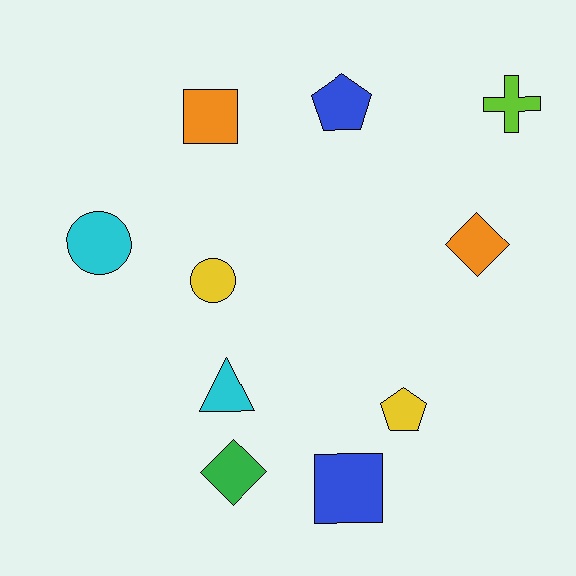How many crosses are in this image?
There is 1 cross.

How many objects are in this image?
There are 10 objects.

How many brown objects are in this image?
There are no brown objects.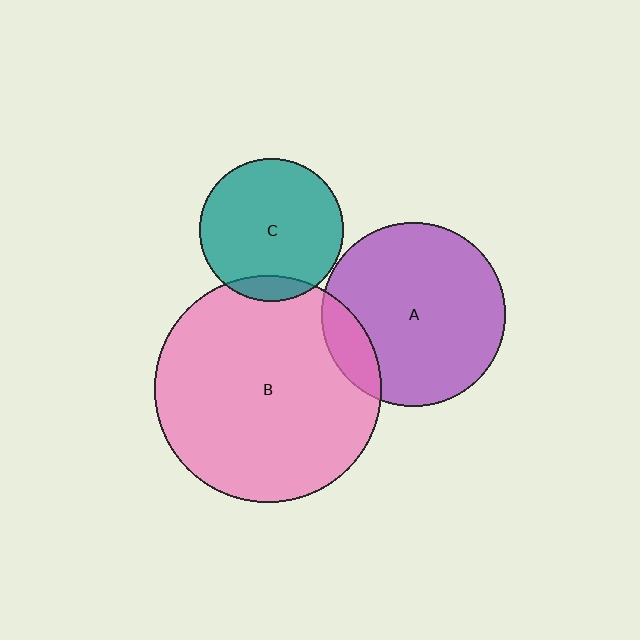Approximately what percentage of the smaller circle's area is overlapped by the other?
Approximately 15%.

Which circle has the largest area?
Circle B (pink).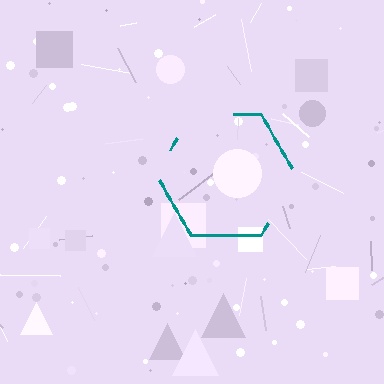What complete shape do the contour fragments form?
The contour fragments form a hexagon.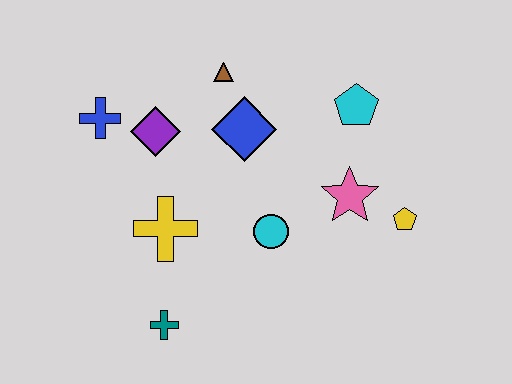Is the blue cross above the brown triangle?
No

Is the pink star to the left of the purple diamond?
No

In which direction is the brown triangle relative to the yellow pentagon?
The brown triangle is to the left of the yellow pentagon.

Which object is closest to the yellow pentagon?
The pink star is closest to the yellow pentagon.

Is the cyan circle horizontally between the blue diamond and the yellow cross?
No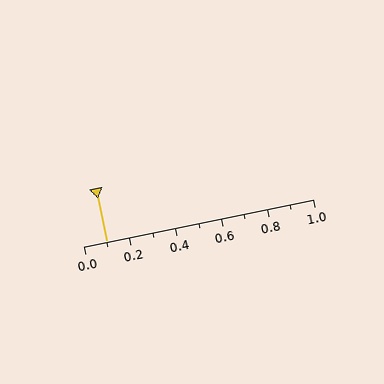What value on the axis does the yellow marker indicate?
The marker indicates approximately 0.1.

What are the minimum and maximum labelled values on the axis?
The axis runs from 0.0 to 1.0.